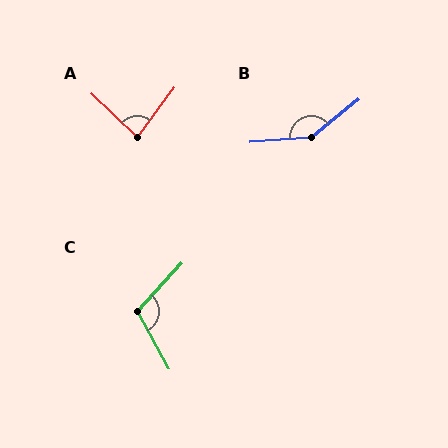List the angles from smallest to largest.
A (83°), C (109°), B (145°).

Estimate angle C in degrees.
Approximately 109 degrees.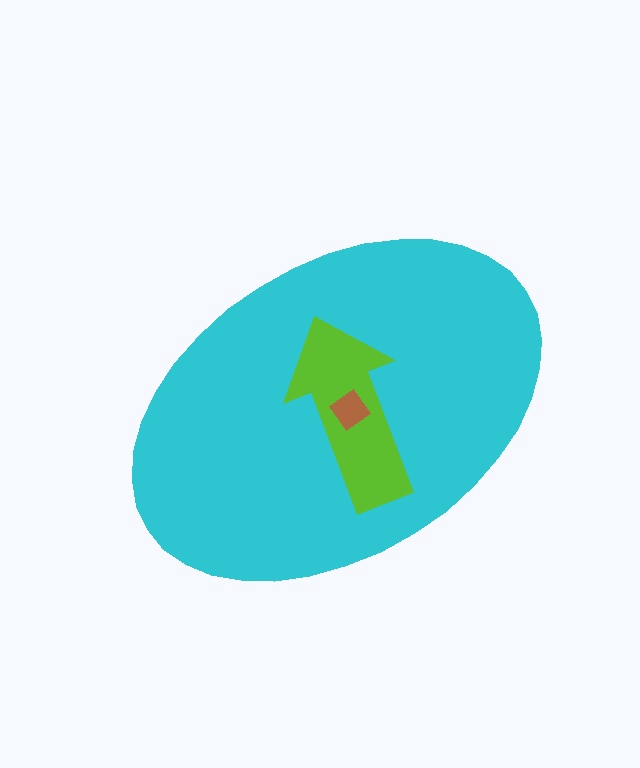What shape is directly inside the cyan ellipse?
The lime arrow.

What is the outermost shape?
The cyan ellipse.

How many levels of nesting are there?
3.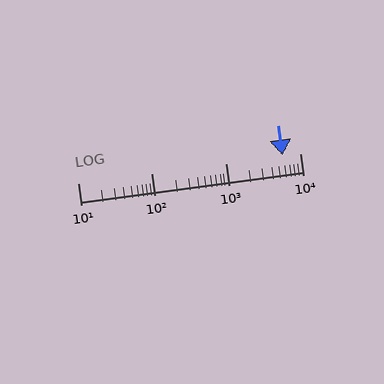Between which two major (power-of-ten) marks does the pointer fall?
The pointer is between 1000 and 10000.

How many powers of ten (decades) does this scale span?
The scale spans 3 decades, from 10 to 10000.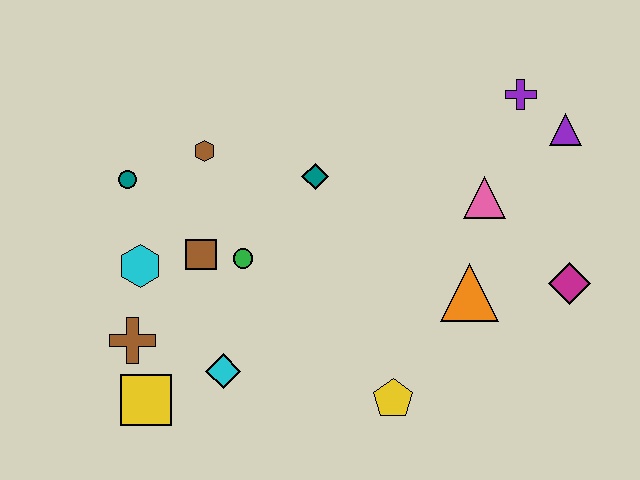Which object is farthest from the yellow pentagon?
The teal circle is farthest from the yellow pentagon.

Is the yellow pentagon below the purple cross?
Yes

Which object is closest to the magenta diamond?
The orange triangle is closest to the magenta diamond.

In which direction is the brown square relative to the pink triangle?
The brown square is to the left of the pink triangle.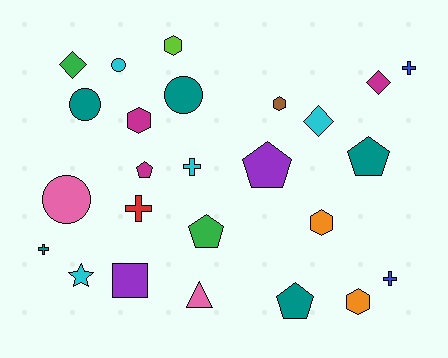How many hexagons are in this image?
There are 5 hexagons.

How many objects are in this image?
There are 25 objects.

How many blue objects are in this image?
There are 2 blue objects.